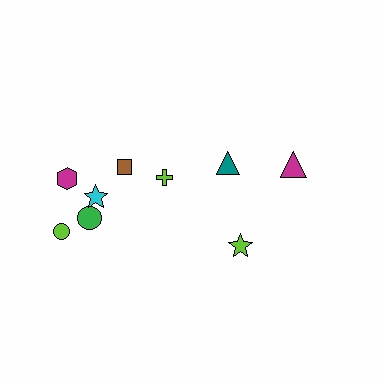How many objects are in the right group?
There are 3 objects.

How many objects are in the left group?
There are 6 objects.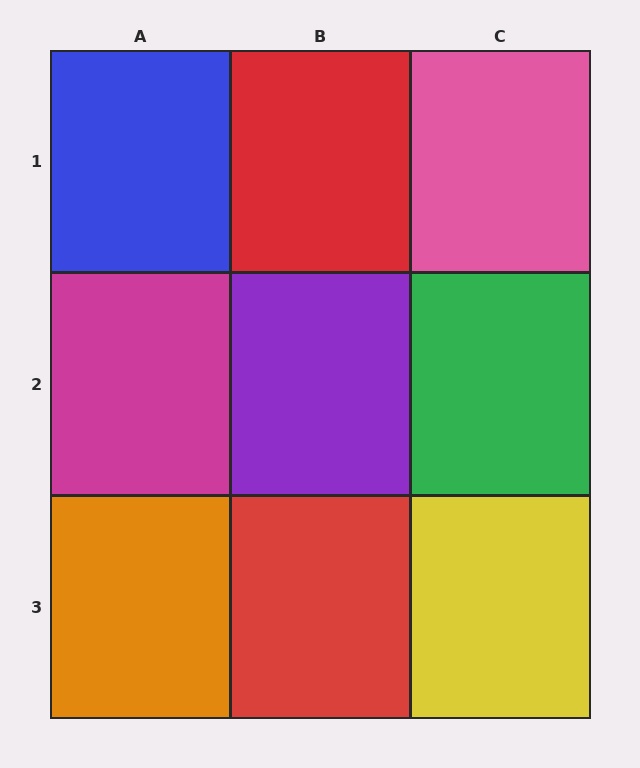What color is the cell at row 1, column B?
Red.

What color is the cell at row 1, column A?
Blue.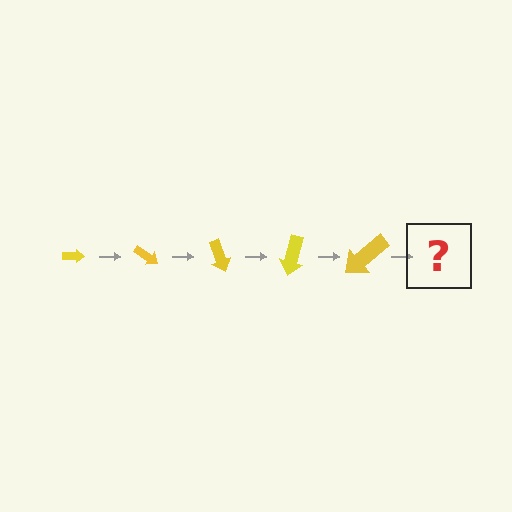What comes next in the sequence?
The next element should be an arrow, larger than the previous one and rotated 175 degrees from the start.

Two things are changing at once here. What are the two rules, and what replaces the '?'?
The two rules are that the arrow grows larger each step and it rotates 35 degrees each step. The '?' should be an arrow, larger than the previous one and rotated 175 degrees from the start.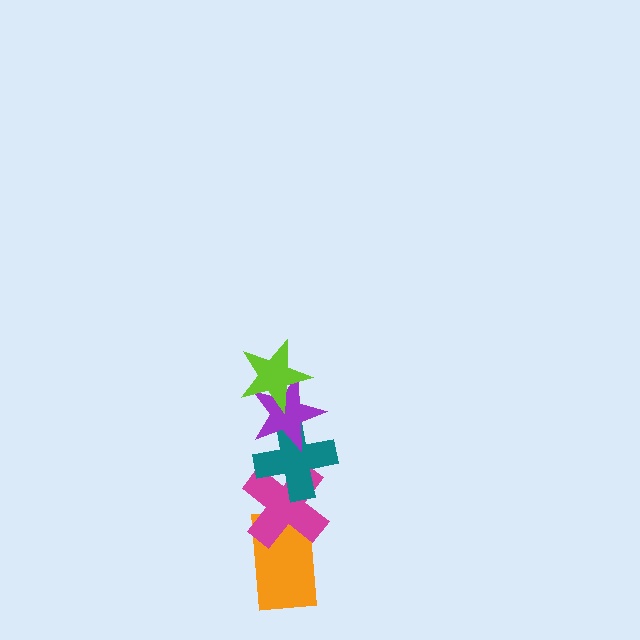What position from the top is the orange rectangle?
The orange rectangle is 5th from the top.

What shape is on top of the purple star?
The lime star is on top of the purple star.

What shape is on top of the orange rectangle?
The magenta cross is on top of the orange rectangle.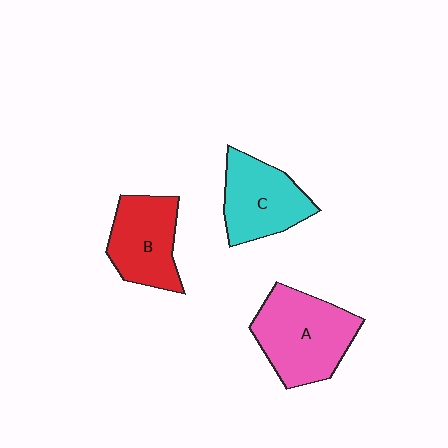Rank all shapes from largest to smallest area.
From largest to smallest: A (pink), C (cyan), B (red).